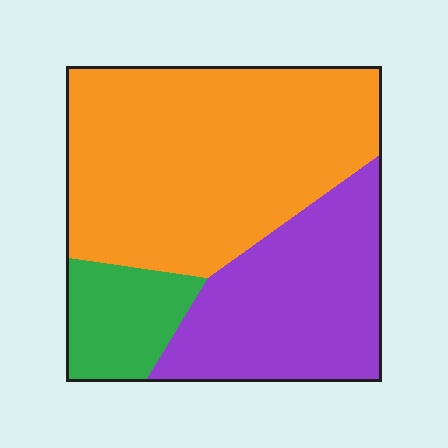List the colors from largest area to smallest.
From largest to smallest: orange, purple, green.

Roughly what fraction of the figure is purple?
Purple takes up about one third (1/3) of the figure.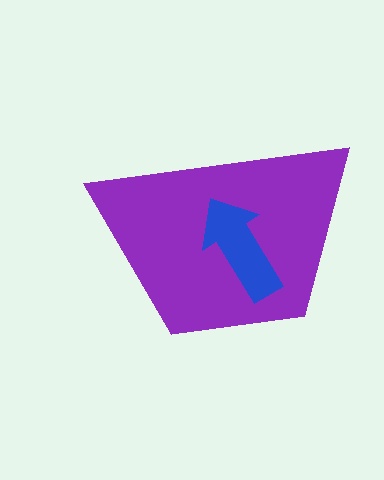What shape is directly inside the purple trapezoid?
The blue arrow.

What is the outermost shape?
The purple trapezoid.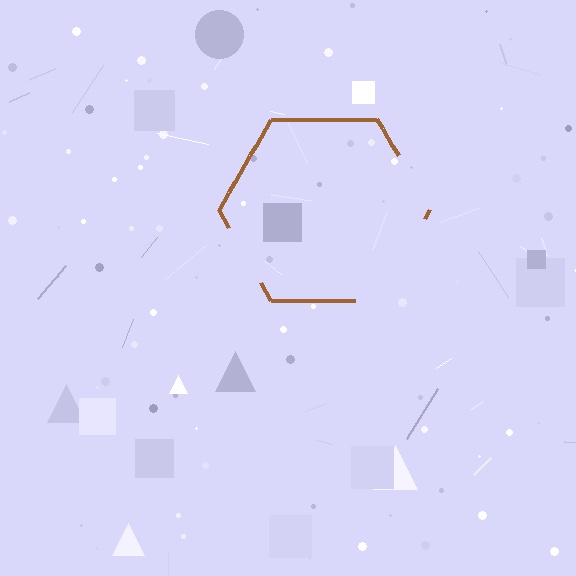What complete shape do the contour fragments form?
The contour fragments form a hexagon.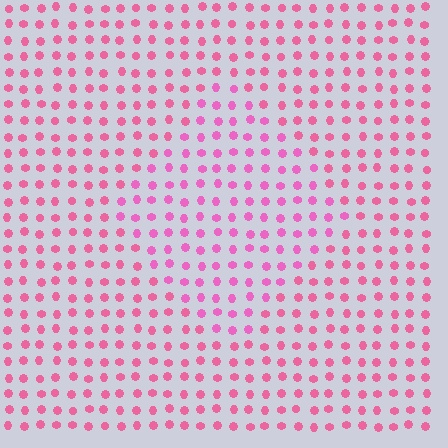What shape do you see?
I see a diamond.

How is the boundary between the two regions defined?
The boundary is defined purely by a slight shift in hue (about 17 degrees). Spacing, size, and orientation are identical on both sides.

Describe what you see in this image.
The image is filled with small pink elements in a uniform arrangement. A diamond-shaped region is visible where the elements are tinted to a slightly different hue, forming a subtle color boundary.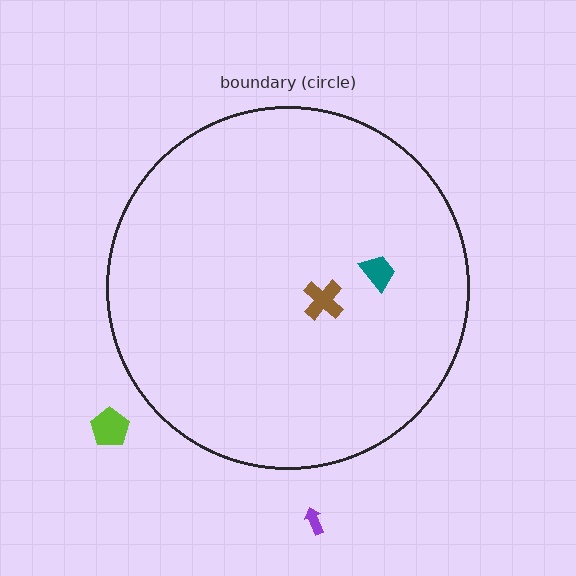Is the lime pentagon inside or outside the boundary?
Outside.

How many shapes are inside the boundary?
2 inside, 2 outside.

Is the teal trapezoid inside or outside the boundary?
Inside.